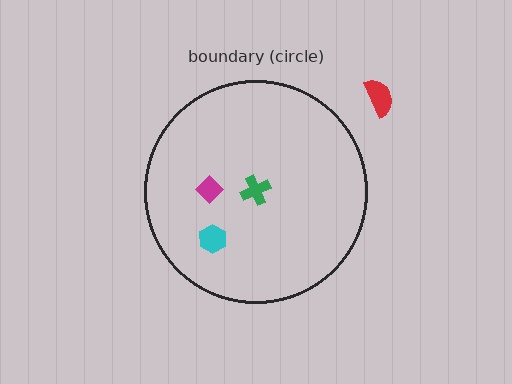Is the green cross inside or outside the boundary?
Inside.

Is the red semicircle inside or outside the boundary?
Outside.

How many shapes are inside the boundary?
3 inside, 1 outside.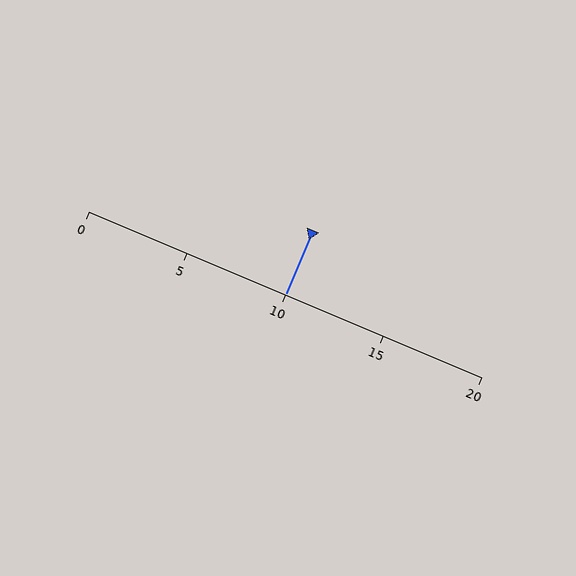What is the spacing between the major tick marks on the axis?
The major ticks are spaced 5 apart.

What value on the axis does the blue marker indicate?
The marker indicates approximately 10.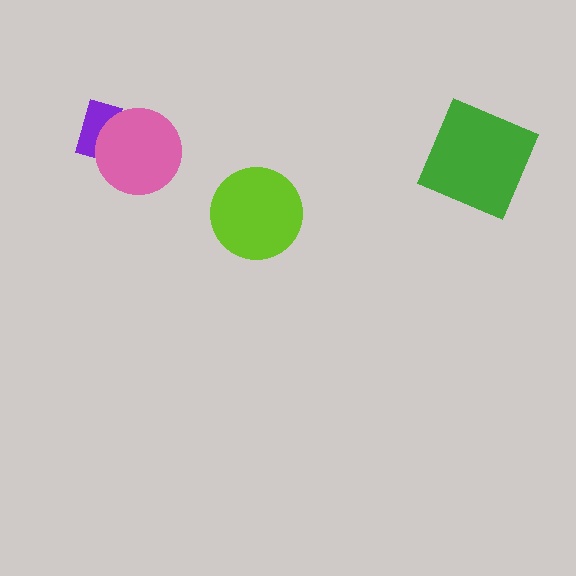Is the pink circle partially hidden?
No, no other shape covers it.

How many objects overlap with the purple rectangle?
1 object overlaps with the purple rectangle.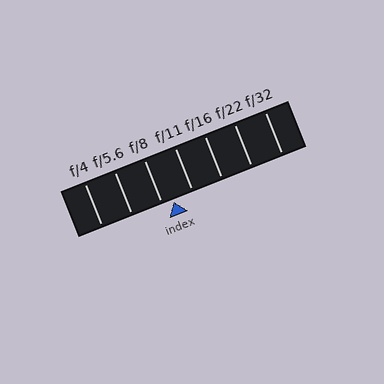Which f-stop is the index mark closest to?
The index mark is closest to f/8.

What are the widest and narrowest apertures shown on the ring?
The widest aperture shown is f/4 and the narrowest is f/32.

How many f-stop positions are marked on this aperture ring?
There are 7 f-stop positions marked.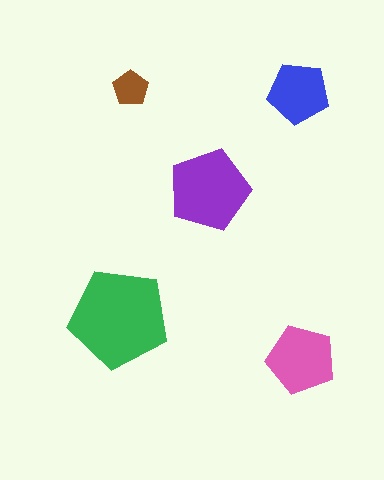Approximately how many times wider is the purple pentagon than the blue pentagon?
About 1.5 times wider.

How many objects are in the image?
There are 5 objects in the image.